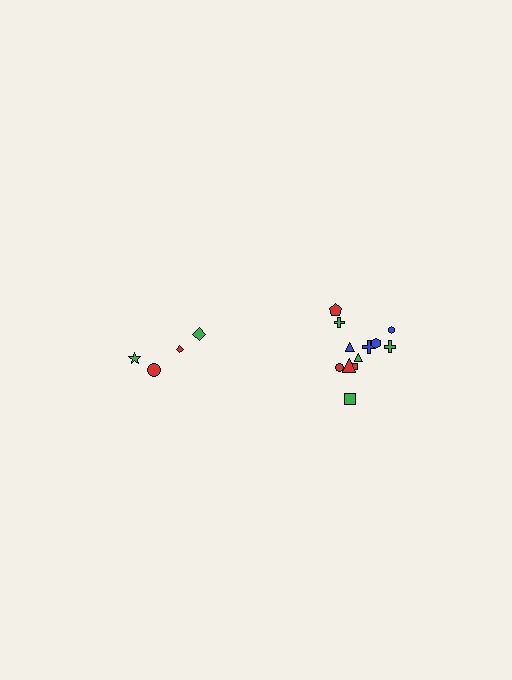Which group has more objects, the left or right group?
The right group.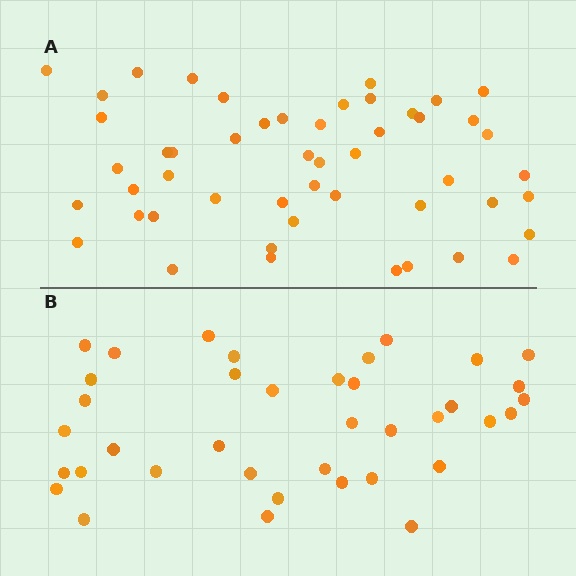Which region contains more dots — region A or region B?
Region A (the top region) has more dots.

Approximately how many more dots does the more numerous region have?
Region A has roughly 12 or so more dots than region B.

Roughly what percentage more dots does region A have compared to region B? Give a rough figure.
About 30% more.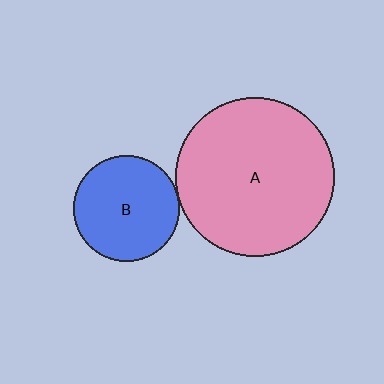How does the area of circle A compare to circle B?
Approximately 2.2 times.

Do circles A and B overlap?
Yes.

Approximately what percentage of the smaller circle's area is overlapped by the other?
Approximately 5%.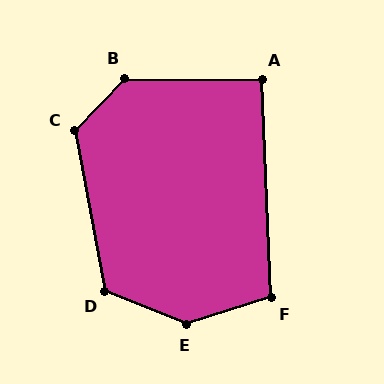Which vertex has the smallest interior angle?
A, at approximately 93 degrees.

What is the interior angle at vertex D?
Approximately 122 degrees (obtuse).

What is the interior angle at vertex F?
Approximately 105 degrees (obtuse).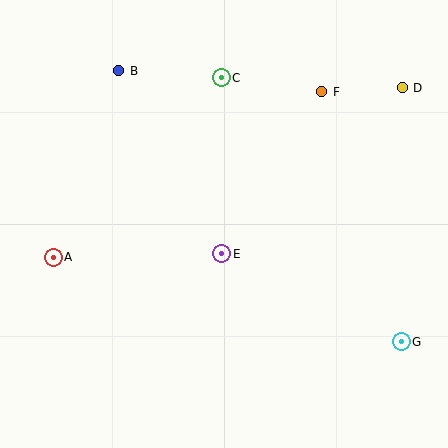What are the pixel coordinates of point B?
Point B is at (119, 71).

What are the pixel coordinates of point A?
Point A is at (53, 257).